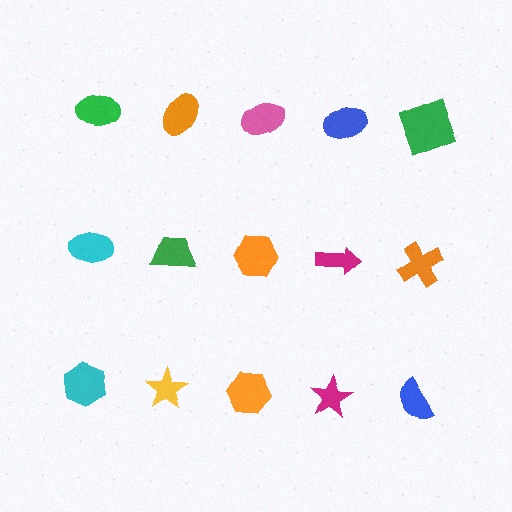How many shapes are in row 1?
5 shapes.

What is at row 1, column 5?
A green square.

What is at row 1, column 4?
A blue ellipse.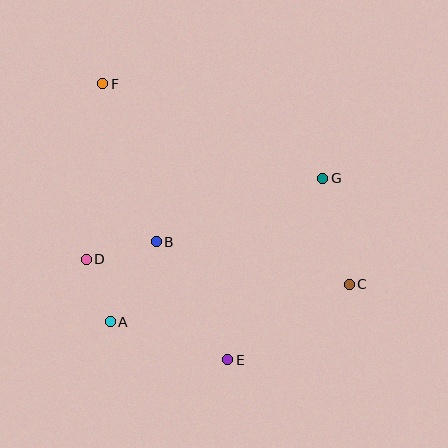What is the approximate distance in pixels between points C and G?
The distance between C and G is approximately 109 pixels.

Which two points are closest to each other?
Points A and D are closest to each other.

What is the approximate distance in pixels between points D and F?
The distance between D and F is approximately 176 pixels.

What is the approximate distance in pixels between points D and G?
The distance between D and G is approximately 250 pixels.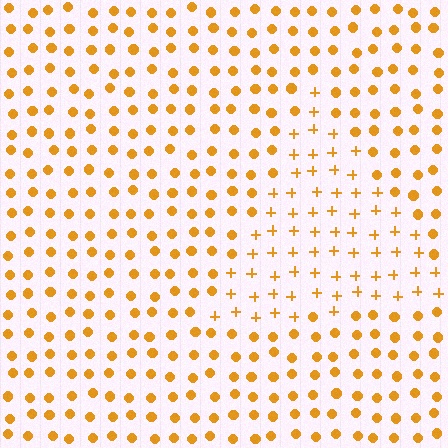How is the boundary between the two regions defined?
The boundary is defined by a change in element shape: plus signs inside vs. circles outside. All elements share the same color and spacing.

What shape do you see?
I see a triangle.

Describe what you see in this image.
The image is filled with small orange elements arranged in a uniform grid. A triangle-shaped region contains plus signs, while the surrounding area contains circles. The boundary is defined purely by the change in element shape.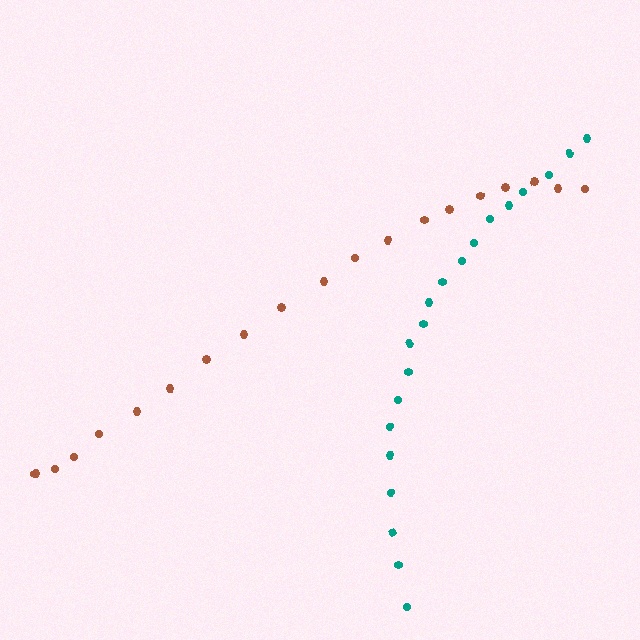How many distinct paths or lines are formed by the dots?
There are 2 distinct paths.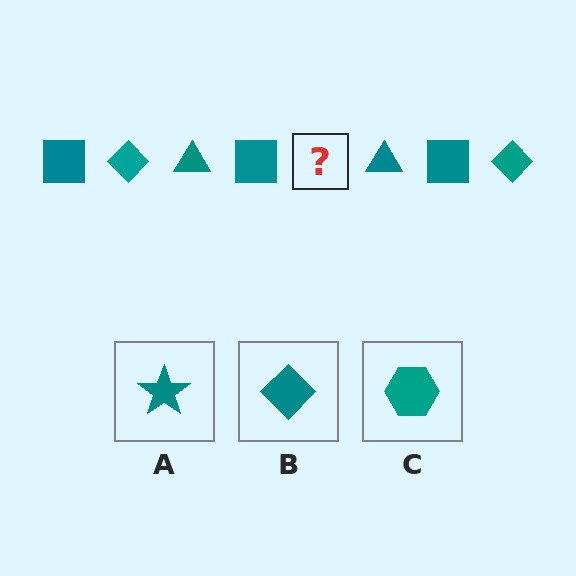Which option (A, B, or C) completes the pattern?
B.